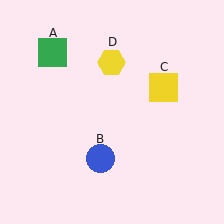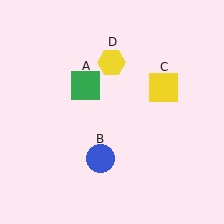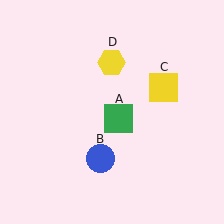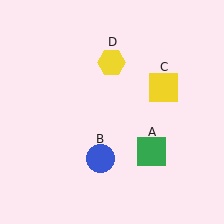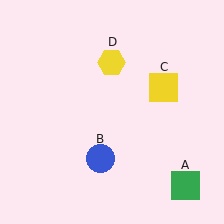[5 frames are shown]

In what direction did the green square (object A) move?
The green square (object A) moved down and to the right.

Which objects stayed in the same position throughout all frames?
Blue circle (object B) and yellow square (object C) and yellow hexagon (object D) remained stationary.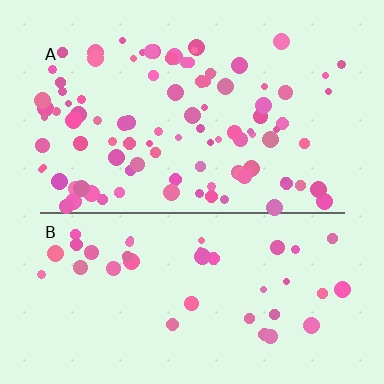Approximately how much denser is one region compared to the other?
Approximately 2.6× — region A over region B.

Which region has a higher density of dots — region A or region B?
A (the top).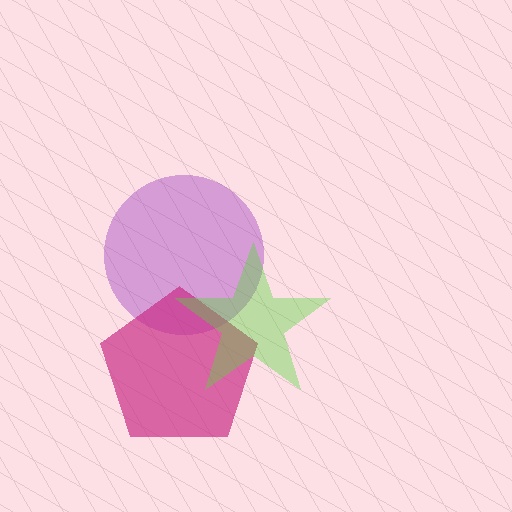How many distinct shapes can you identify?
There are 3 distinct shapes: a purple circle, a magenta pentagon, a lime star.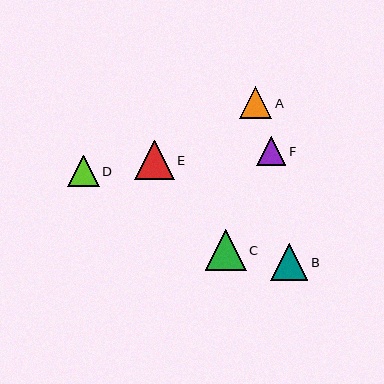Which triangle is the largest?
Triangle C is the largest with a size of approximately 41 pixels.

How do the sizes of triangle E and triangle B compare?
Triangle E and triangle B are approximately the same size.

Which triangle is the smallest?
Triangle F is the smallest with a size of approximately 29 pixels.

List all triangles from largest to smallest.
From largest to smallest: C, E, B, A, D, F.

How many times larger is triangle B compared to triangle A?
Triangle B is approximately 1.1 times the size of triangle A.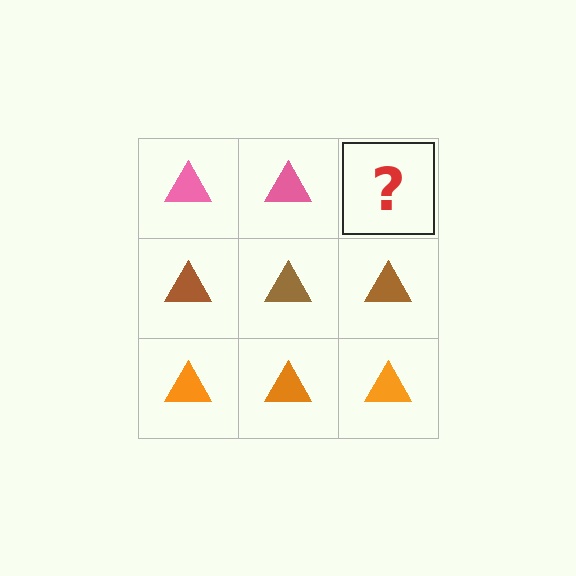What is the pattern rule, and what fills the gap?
The rule is that each row has a consistent color. The gap should be filled with a pink triangle.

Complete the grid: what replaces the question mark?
The question mark should be replaced with a pink triangle.